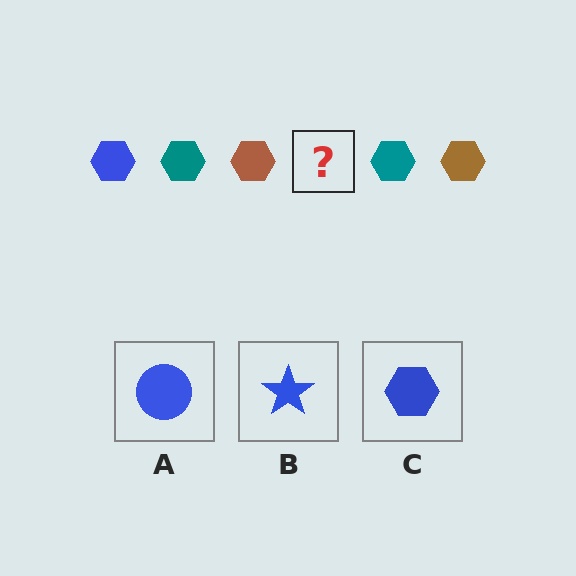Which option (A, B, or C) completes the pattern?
C.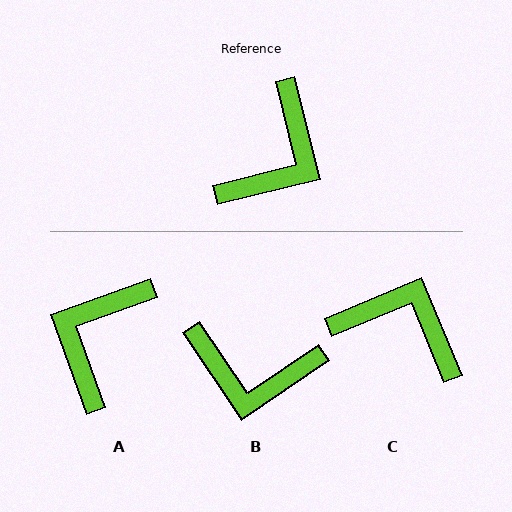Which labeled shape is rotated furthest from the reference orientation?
A, about 174 degrees away.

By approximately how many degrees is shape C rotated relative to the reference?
Approximately 99 degrees counter-clockwise.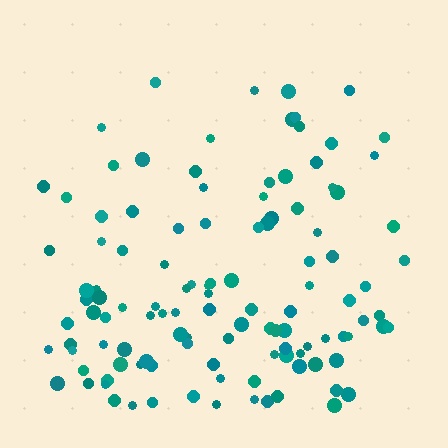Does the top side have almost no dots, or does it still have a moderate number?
Still a moderate number, just noticeably fewer than the bottom.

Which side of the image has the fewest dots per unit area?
The top.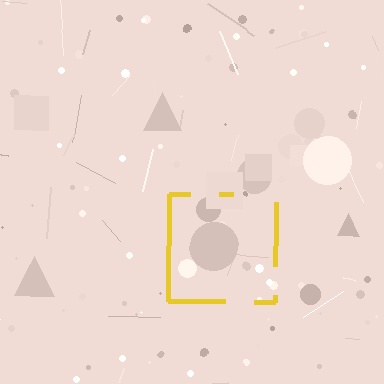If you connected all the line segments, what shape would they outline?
They would outline a square.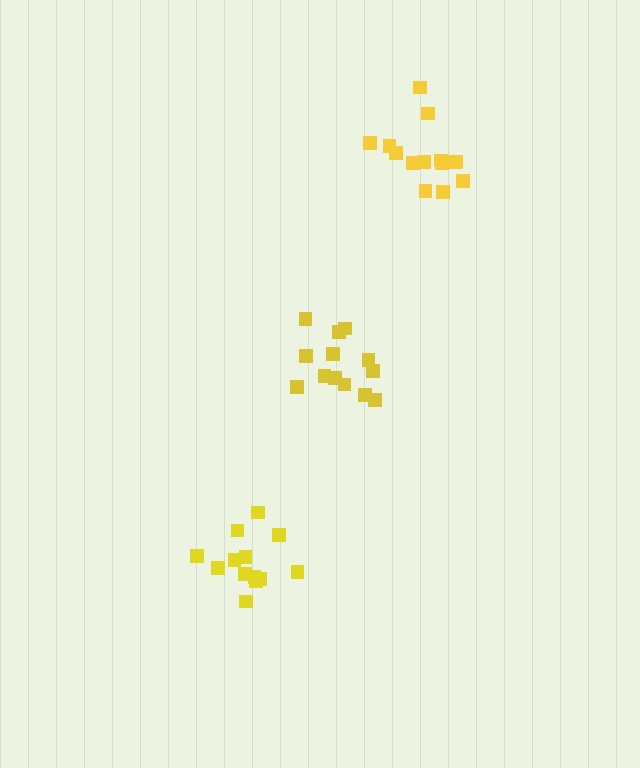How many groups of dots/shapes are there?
There are 3 groups.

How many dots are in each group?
Group 1: 13 dots, Group 2: 13 dots, Group 3: 13 dots (39 total).